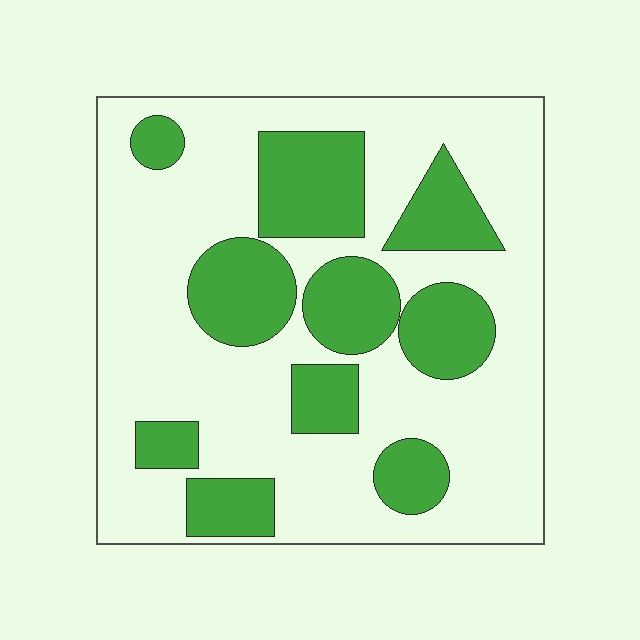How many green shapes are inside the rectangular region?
10.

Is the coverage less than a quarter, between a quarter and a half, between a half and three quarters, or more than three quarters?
Between a quarter and a half.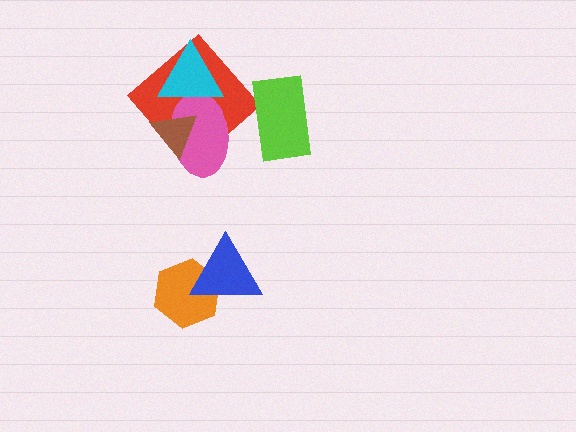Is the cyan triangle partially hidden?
Yes, it is partially covered by another shape.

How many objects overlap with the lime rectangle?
0 objects overlap with the lime rectangle.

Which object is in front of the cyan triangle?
The brown triangle is in front of the cyan triangle.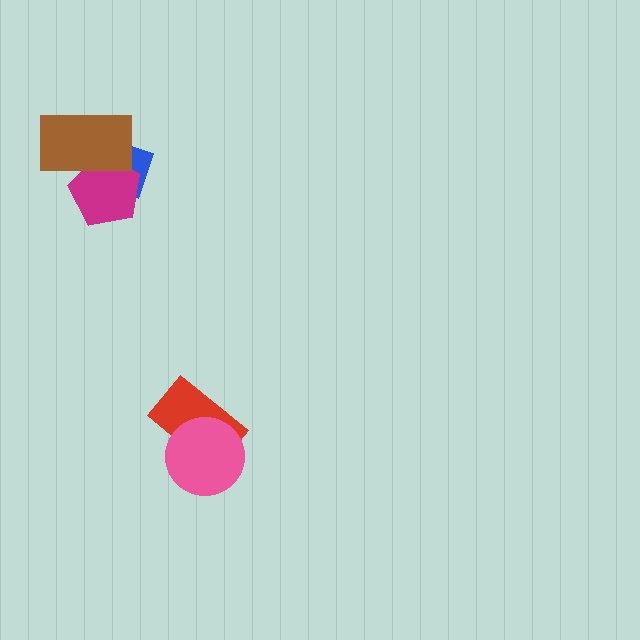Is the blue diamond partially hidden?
Yes, it is partially covered by another shape.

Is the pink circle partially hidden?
No, no other shape covers it.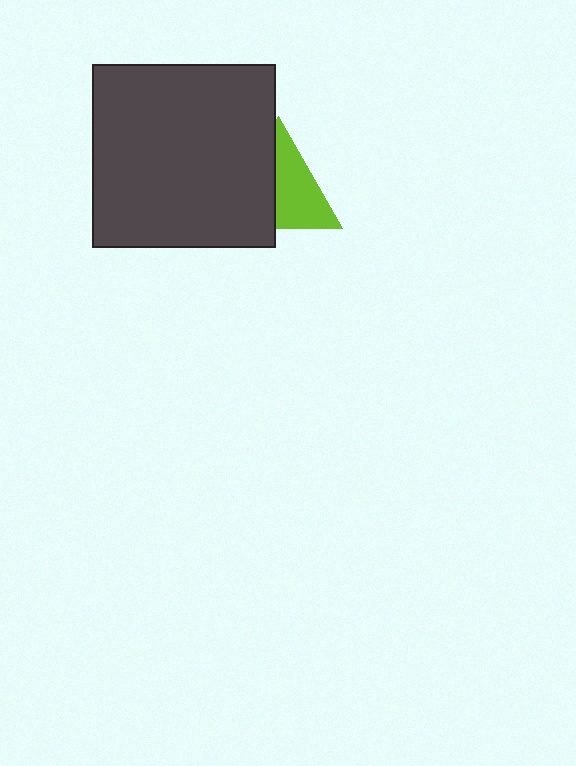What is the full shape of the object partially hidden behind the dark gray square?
The partially hidden object is a lime triangle.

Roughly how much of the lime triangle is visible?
About half of it is visible (roughly 54%).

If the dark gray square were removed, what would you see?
You would see the complete lime triangle.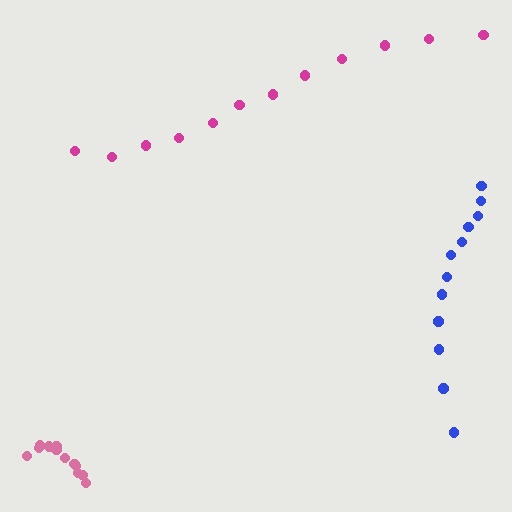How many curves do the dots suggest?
There are 3 distinct paths.